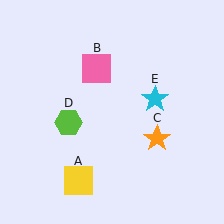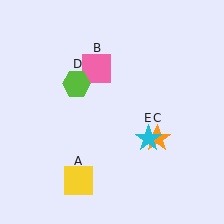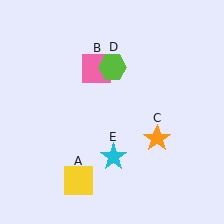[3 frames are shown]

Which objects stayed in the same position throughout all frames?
Yellow square (object A) and pink square (object B) and orange star (object C) remained stationary.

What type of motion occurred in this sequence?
The lime hexagon (object D), cyan star (object E) rotated clockwise around the center of the scene.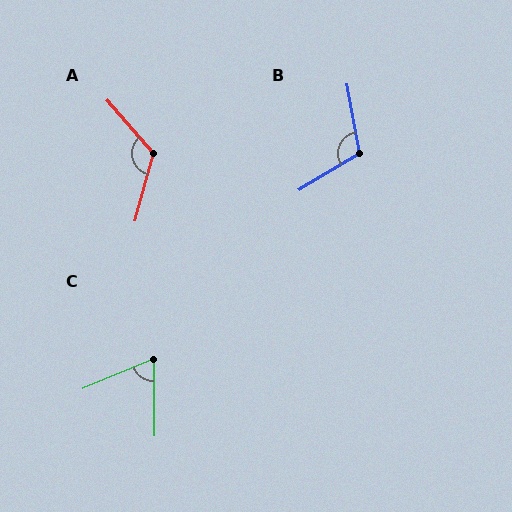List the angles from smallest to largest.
C (67°), B (111°), A (124°).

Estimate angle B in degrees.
Approximately 111 degrees.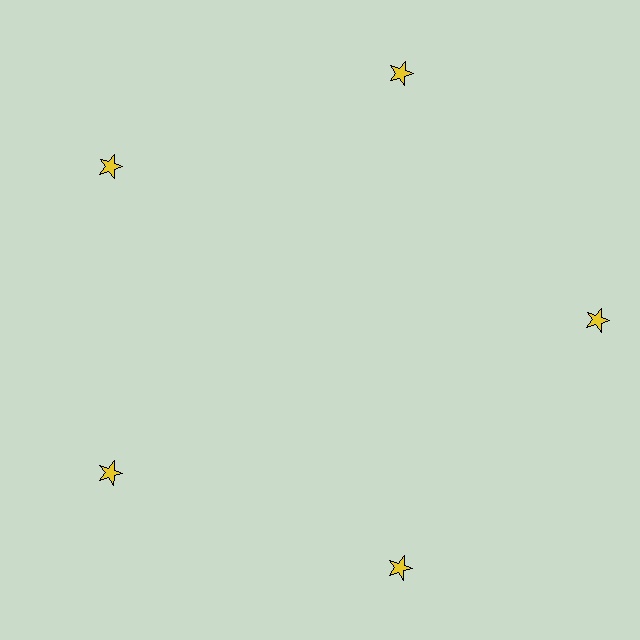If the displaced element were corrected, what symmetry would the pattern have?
It would have 5-fold rotational symmetry — the pattern would map onto itself every 72 degrees.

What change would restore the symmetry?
The symmetry would be restored by moving it inward, back onto the ring so that all 5 stars sit at equal angles and equal distance from the center.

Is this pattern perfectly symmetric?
No. The 5 yellow stars are arranged in a ring, but one element near the 3 o'clock position is pushed outward from the center, breaking the 5-fold rotational symmetry.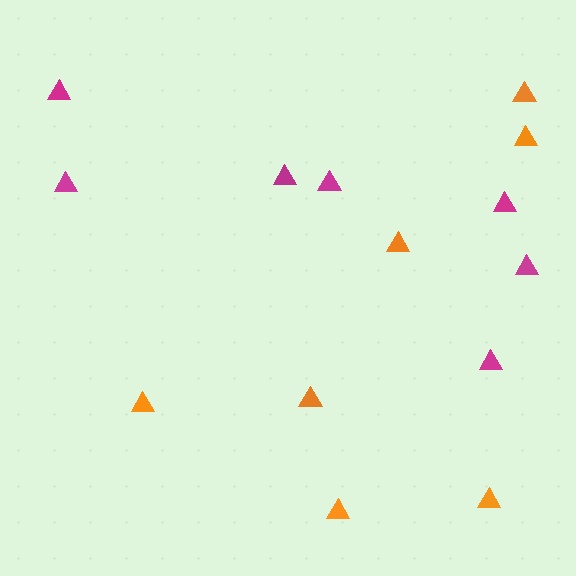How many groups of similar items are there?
There are 2 groups: one group of magenta triangles (7) and one group of orange triangles (7).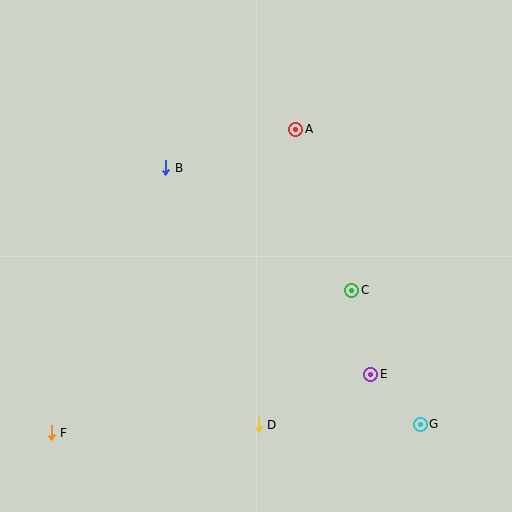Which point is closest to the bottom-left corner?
Point F is closest to the bottom-left corner.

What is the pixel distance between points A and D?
The distance between A and D is 298 pixels.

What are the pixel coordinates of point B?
Point B is at (166, 168).